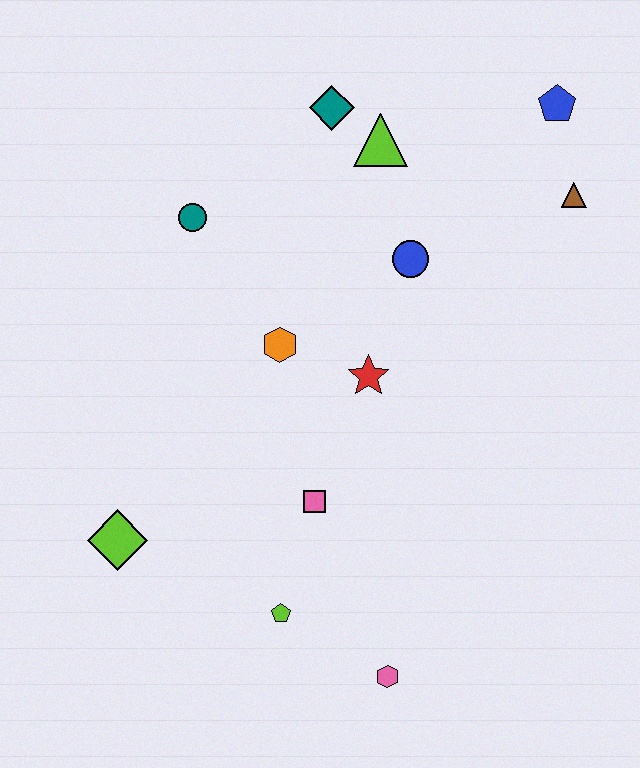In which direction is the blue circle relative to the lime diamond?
The blue circle is to the right of the lime diamond.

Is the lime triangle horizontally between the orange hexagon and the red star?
No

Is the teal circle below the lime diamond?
No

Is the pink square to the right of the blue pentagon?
No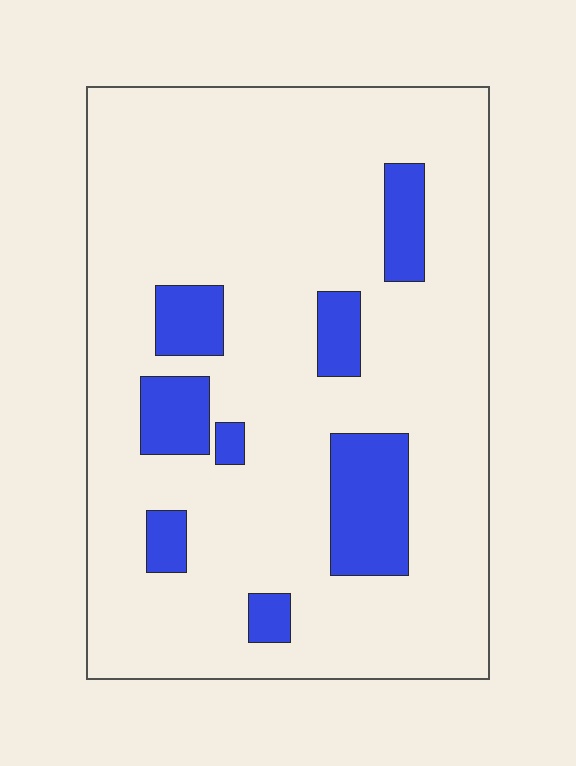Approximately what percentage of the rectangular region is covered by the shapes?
Approximately 15%.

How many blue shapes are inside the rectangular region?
8.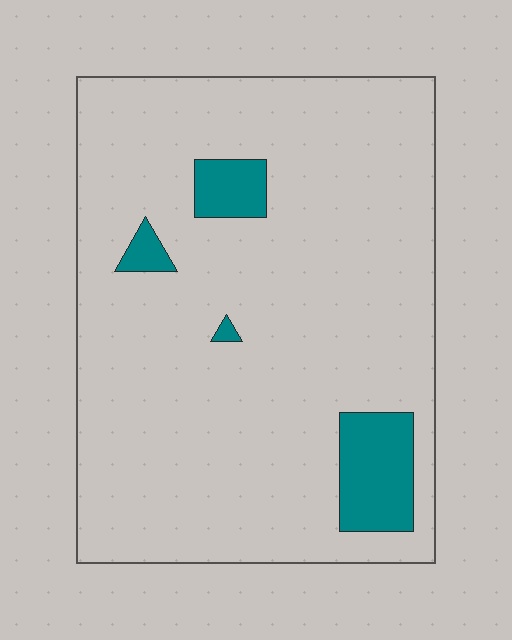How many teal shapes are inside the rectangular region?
4.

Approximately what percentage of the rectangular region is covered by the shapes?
Approximately 10%.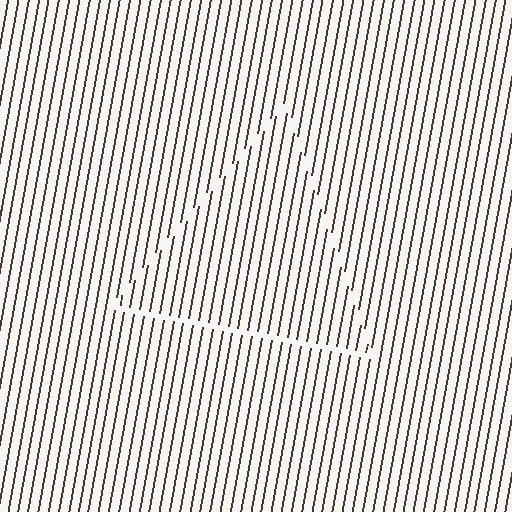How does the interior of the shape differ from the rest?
The interior of the shape contains the same grating, shifted by half a period — the contour is defined by the phase discontinuity where line-ends from the inner and outer gratings abut.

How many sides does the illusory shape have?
3 sides — the line-ends trace a triangle.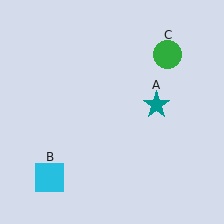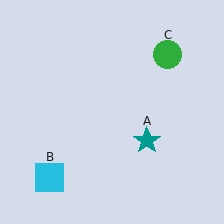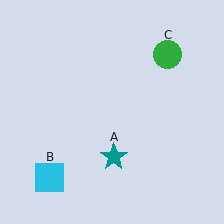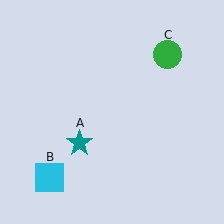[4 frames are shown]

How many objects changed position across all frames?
1 object changed position: teal star (object A).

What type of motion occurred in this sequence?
The teal star (object A) rotated clockwise around the center of the scene.